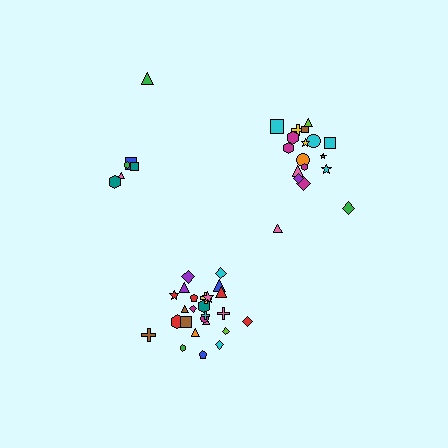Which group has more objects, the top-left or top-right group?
The top-right group.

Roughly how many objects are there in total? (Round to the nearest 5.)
Roughly 50 objects in total.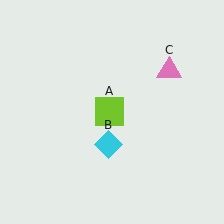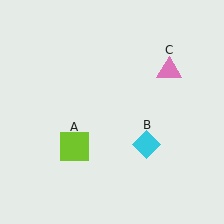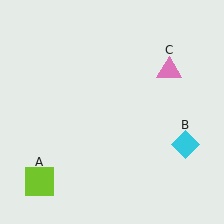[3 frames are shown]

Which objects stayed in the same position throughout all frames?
Pink triangle (object C) remained stationary.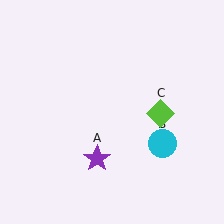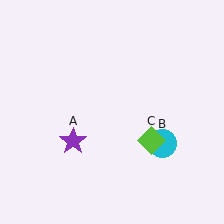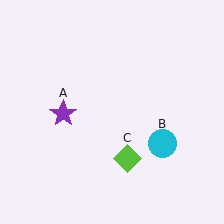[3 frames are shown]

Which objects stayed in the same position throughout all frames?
Cyan circle (object B) remained stationary.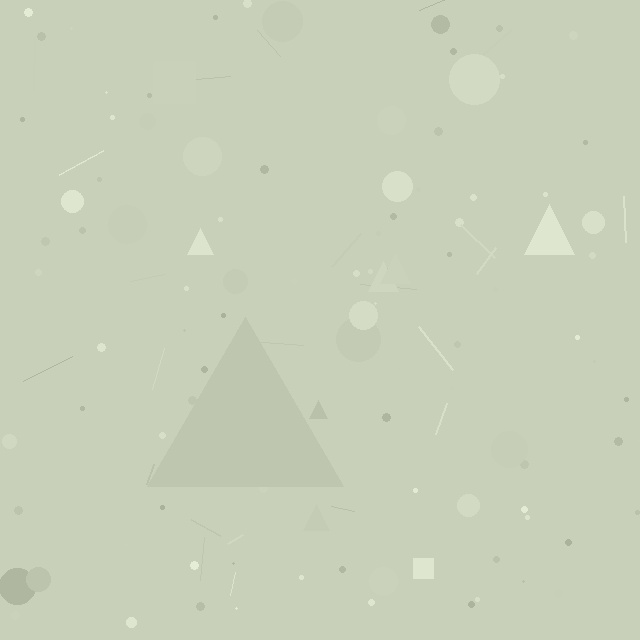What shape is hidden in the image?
A triangle is hidden in the image.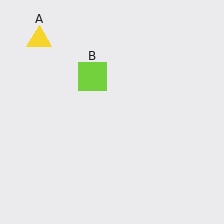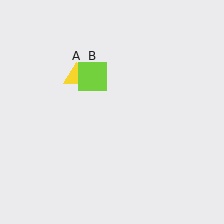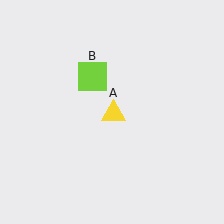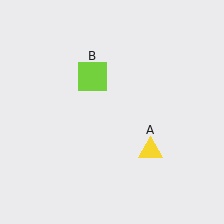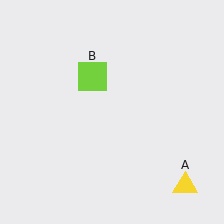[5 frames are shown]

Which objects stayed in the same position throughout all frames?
Lime square (object B) remained stationary.